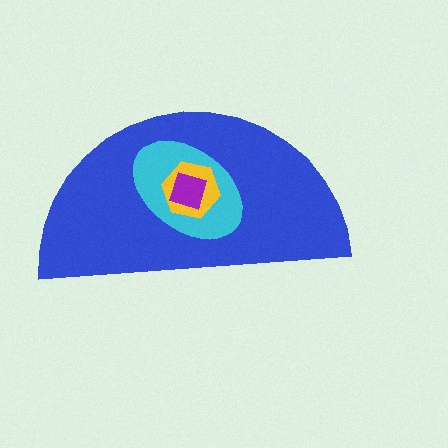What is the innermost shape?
The purple square.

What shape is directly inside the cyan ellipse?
The yellow hexagon.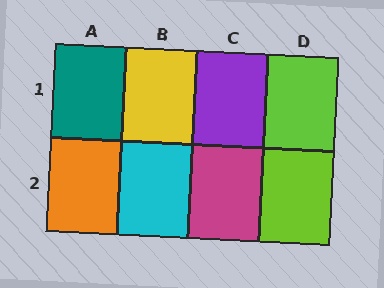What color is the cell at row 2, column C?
Magenta.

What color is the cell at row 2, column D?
Lime.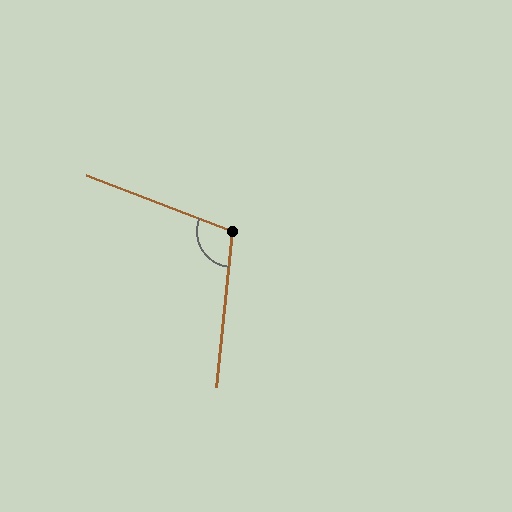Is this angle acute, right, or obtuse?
It is obtuse.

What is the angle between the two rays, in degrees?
Approximately 105 degrees.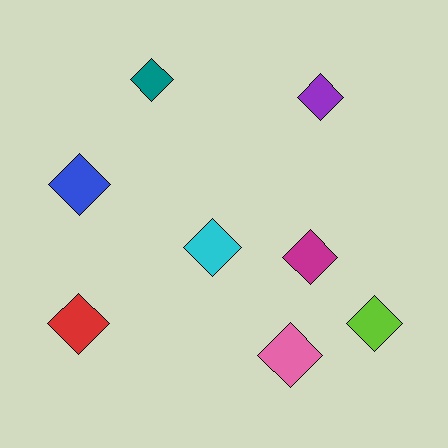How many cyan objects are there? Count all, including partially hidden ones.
There is 1 cyan object.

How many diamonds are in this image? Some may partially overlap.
There are 8 diamonds.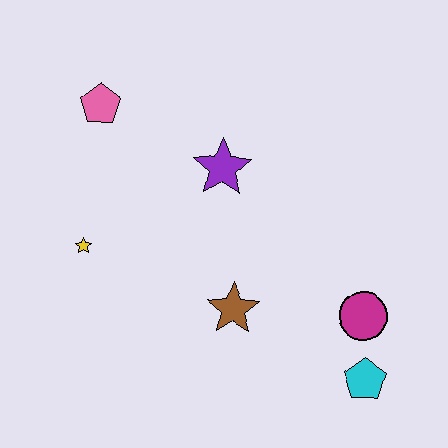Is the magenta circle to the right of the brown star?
Yes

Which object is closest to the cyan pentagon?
The magenta circle is closest to the cyan pentagon.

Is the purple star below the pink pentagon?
Yes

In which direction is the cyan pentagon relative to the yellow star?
The cyan pentagon is to the right of the yellow star.